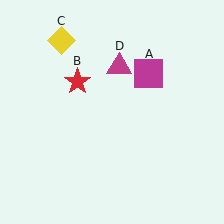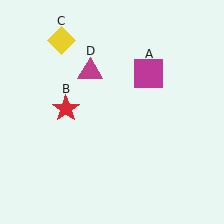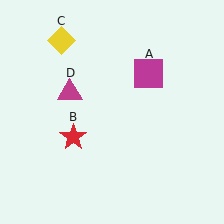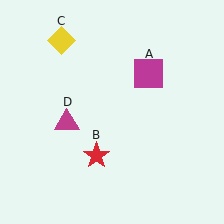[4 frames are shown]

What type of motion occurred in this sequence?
The red star (object B), magenta triangle (object D) rotated counterclockwise around the center of the scene.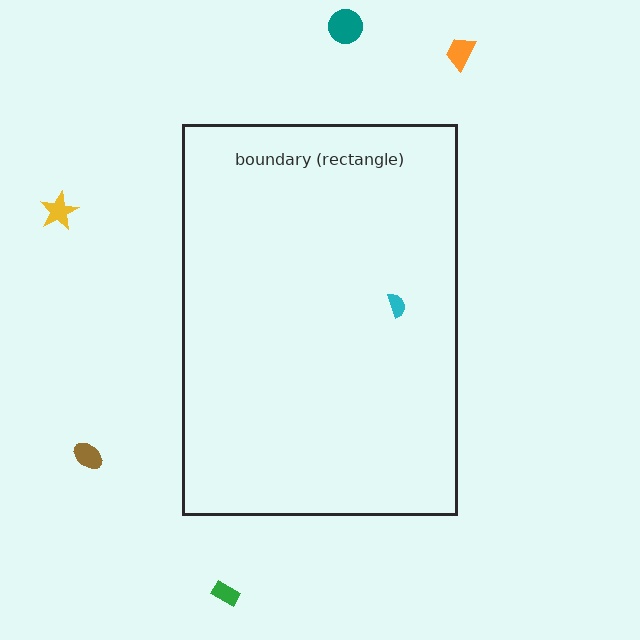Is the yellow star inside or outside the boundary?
Outside.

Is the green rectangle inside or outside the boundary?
Outside.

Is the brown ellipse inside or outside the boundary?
Outside.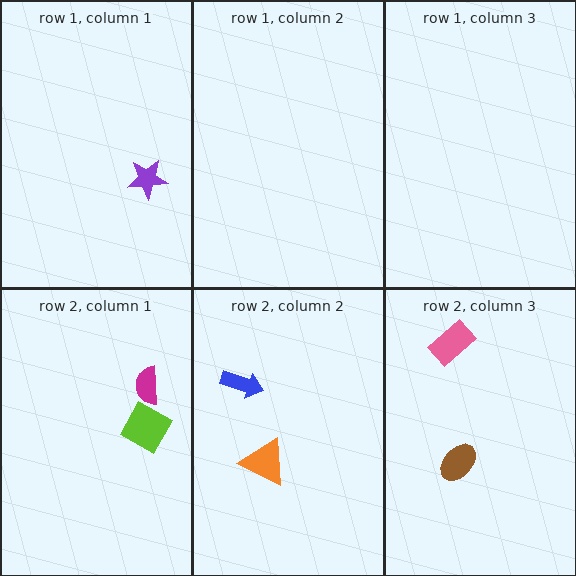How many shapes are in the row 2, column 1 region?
2.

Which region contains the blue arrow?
The row 2, column 2 region.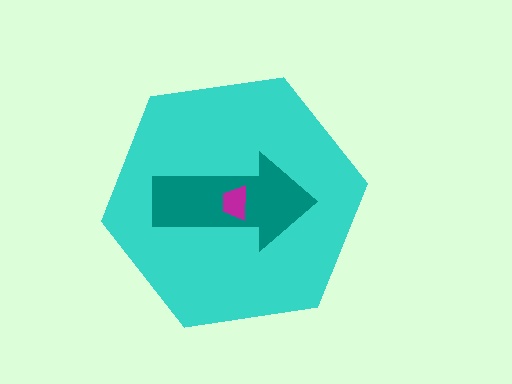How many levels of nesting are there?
3.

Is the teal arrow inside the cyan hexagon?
Yes.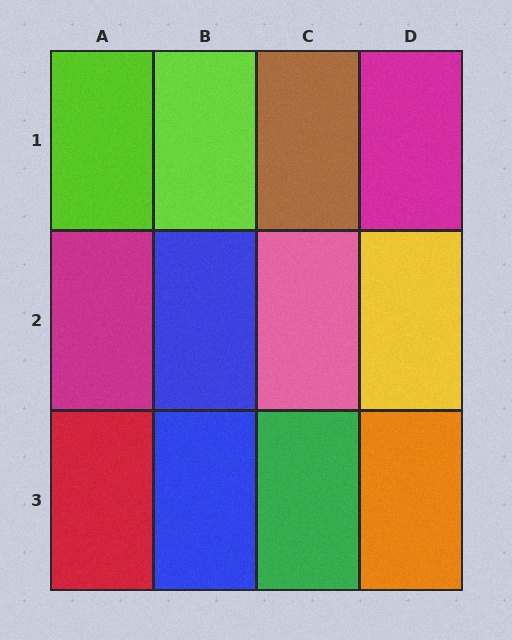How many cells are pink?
1 cell is pink.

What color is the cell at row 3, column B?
Blue.